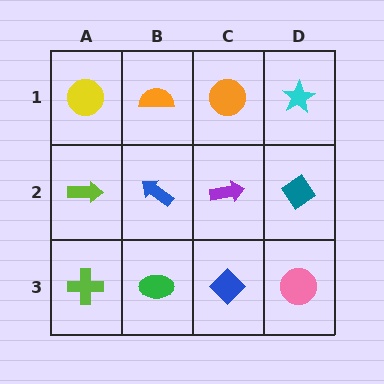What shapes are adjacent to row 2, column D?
A cyan star (row 1, column D), a pink circle (row 3, column D), a purple arrow (row 2, column C).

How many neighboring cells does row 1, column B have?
3.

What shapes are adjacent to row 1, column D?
A teal diamond (row 2, column D), an orange circle (row 1, column C).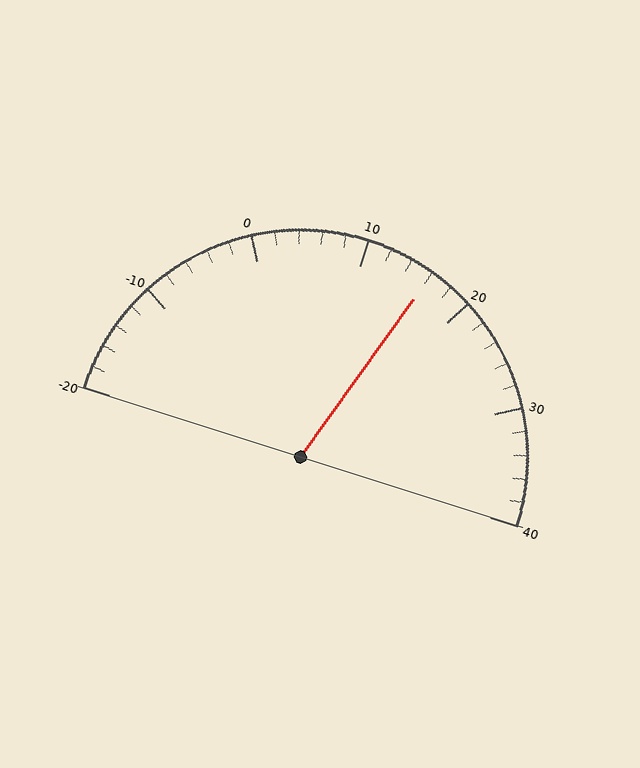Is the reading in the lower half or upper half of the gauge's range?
The reading is in the upper half of the range (-20 to 40).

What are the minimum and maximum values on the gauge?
The gauge ranges from -20 to 40.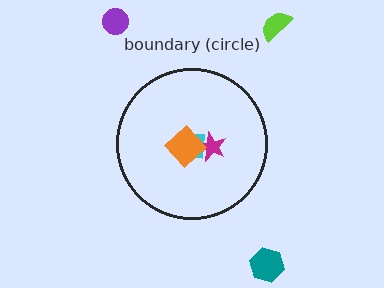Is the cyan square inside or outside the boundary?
Inside.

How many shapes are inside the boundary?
3 inside, 3 outside.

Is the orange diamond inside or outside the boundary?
Inside.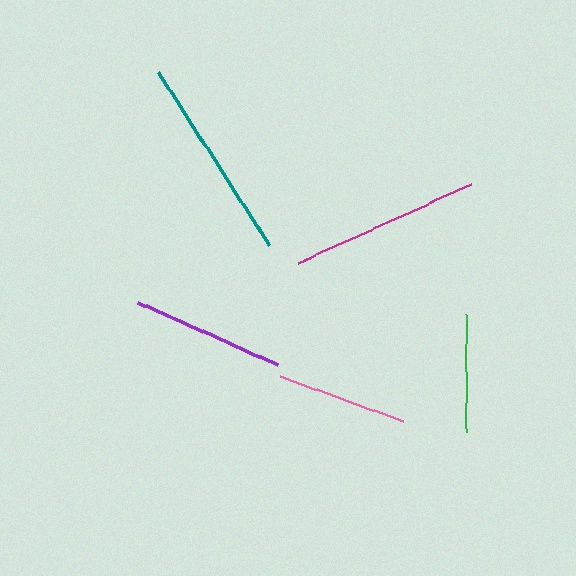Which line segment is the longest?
The teal line is the longest at approximately 205 pixels.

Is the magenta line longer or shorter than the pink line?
The magenta line is longer than the pink line.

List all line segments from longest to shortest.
From longest to shortest: teal, magenta, purple, pink, green.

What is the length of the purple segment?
The purple segment is approximately 153 pixels long.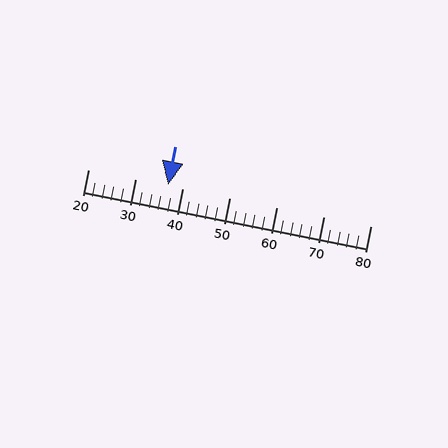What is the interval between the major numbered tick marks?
The major tick marks are spaced 10 units apart.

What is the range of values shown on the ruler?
The ruler shows values from 20 to 80.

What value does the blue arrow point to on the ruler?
The blue arrow points to approximately 37.